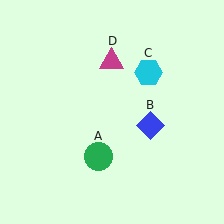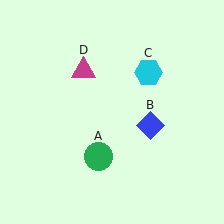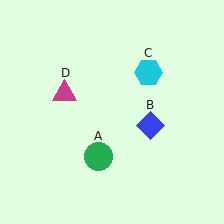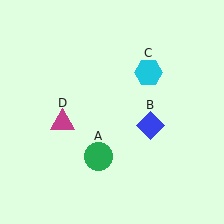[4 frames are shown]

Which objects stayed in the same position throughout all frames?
Green circle (object A) and blue diamond (object B) and cyan hexagon (object C) remained stationary.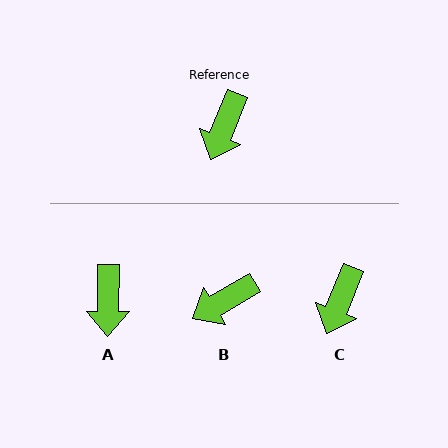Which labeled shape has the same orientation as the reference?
C.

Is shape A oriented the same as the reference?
No, it is off by about 21 degrees.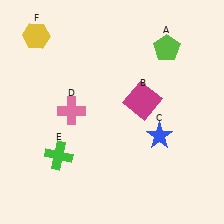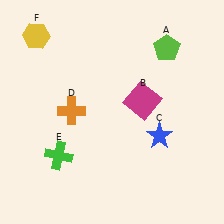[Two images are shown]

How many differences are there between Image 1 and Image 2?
There is 1 difference between the two images.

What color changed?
The cross (D) changed from pink in Image 1 to orange in Image 2.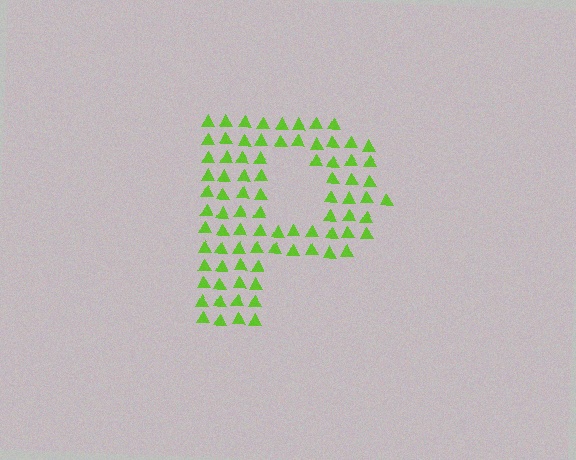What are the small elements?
The small elements are triangles.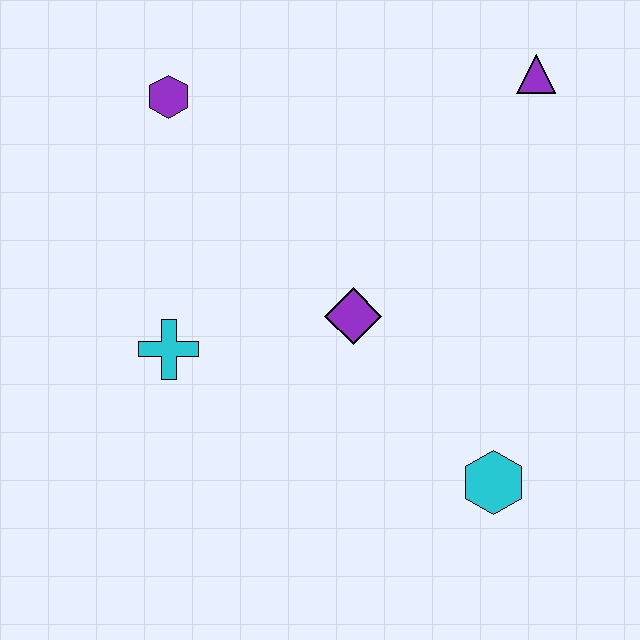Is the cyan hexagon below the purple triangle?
Yes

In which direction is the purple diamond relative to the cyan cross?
The purple diamond is to the right of the cyan cross.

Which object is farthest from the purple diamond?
The purple triangle is farthest from the purple diamond.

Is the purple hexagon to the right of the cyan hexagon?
No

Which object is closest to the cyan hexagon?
The purple diamond is closest to the cyan hexagon.